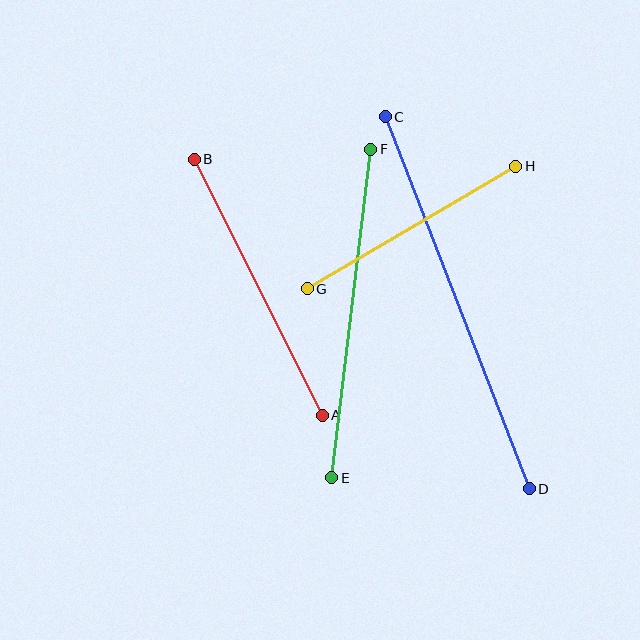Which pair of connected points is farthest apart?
Points C and D are farthest apart.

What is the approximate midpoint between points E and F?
The midpoint is at approximately (351, 313) pixels.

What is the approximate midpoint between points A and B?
The midpoint is at approximately (258, 287) pixels.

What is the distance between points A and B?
The distance is approximately 286 pixels.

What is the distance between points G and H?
The distance is approximately 242 pixels.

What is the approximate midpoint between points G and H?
The midpoint is at approximately (411, 228) pixels.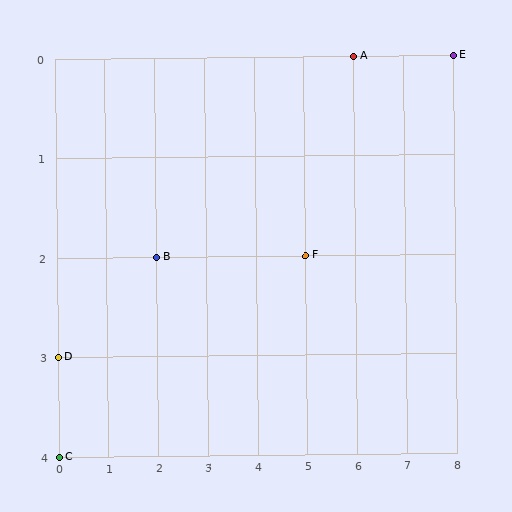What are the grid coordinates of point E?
Point E is at grid coordinates (8, 0).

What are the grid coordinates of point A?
Point A is at grid coordinates (6, 0).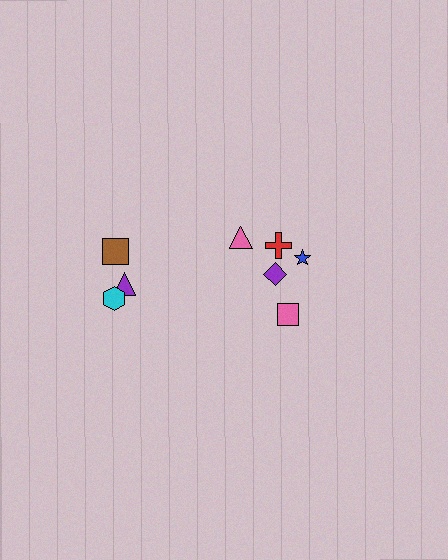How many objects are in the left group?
There are 3 objects.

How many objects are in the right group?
There are 5 objects.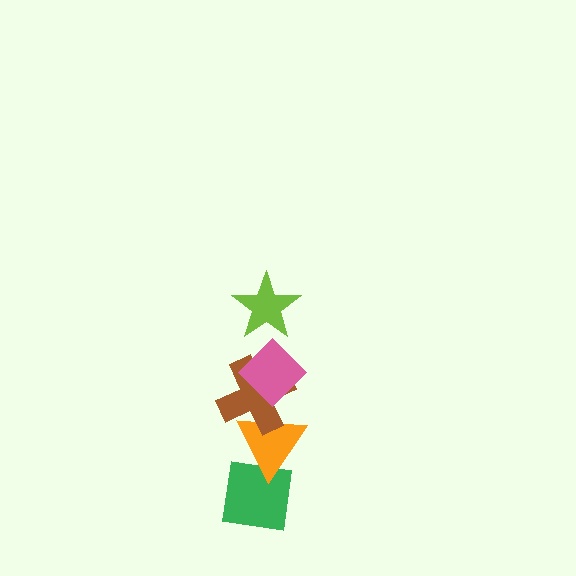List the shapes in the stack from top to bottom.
From top to bottom: the lime star, the pink diamond, the brown cross, the orange triangle, the green square.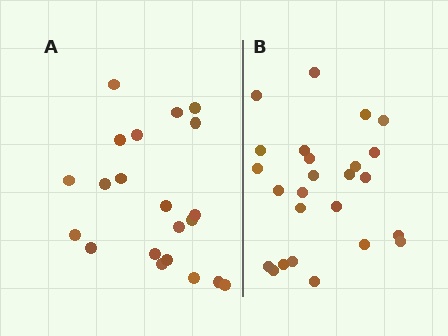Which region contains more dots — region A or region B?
Region B (the right region) has more dots.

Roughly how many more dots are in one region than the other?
Region B has about 4 more dots than region A.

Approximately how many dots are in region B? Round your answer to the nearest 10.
About 20 dots. (The exact count is 25, which rounds to 20.)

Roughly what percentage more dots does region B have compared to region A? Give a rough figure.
About 20% more.